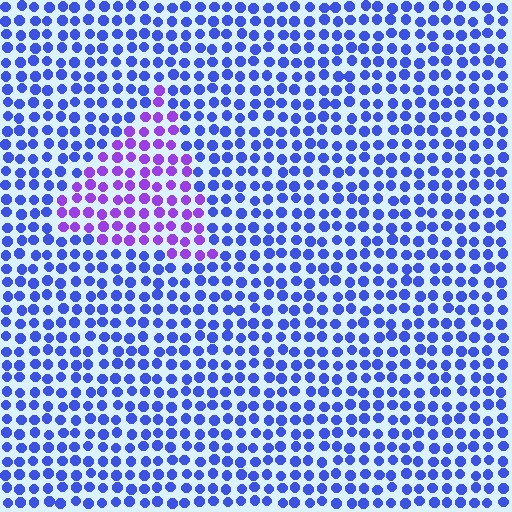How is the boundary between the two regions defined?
The boundary is defined purely by a slight shift in hue (about 42 degrees). Spacing, size, and orientation are identical on both sides.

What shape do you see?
I see a triangle.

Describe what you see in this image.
The image is filled with small blue elements in a uniform arrangement. A triangle-shaped region is visible where the elements are tinted to a slightly different hue, forming a subtle color boundary.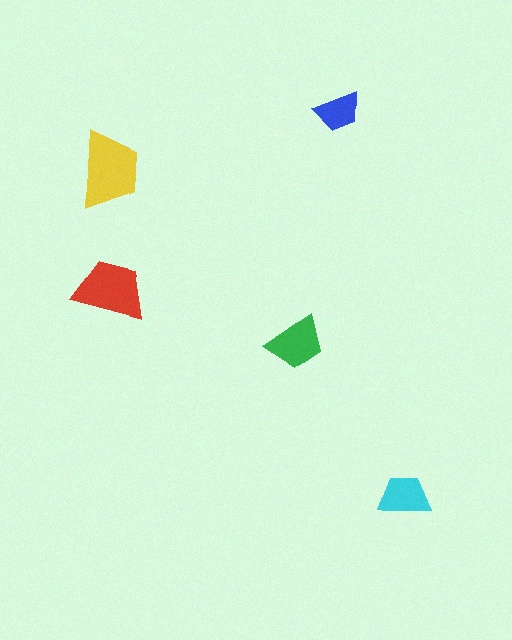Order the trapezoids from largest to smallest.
the yellow one, the red one, the green one, the cyan one, the blue one.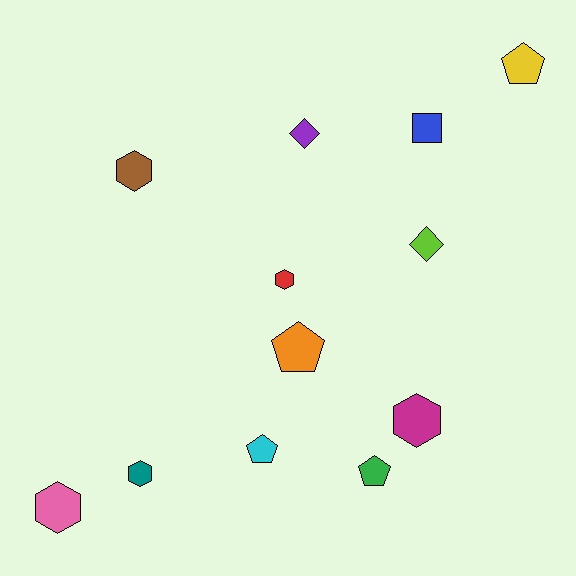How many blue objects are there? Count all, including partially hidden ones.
There is 1 blue object.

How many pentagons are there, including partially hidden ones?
There are 4 pentagons.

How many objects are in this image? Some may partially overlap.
There are 12 objects.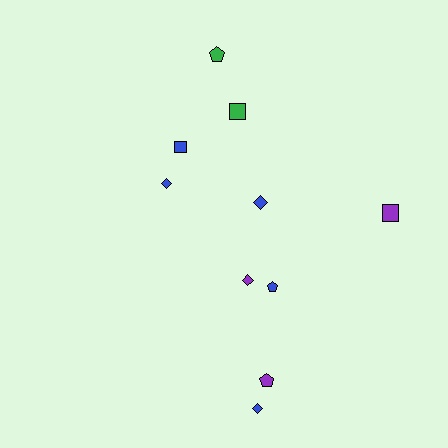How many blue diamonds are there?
There are 3 blue diamonds.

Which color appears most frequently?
Blue, with 5 objects.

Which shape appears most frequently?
Diamond, with 4 objects.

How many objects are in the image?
There are 10 objects.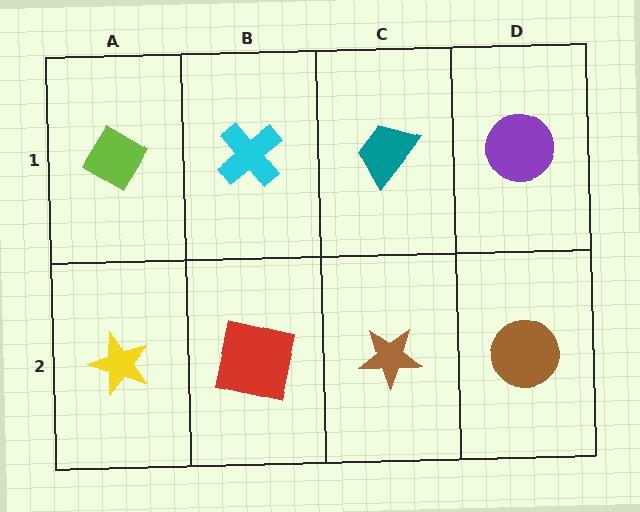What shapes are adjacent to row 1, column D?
A brown circle (row 2, column D), a teal trapezoid (row 1, column C).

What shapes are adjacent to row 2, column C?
A teal trapezoid (row 1, column C), a red square (row 2, column B), a brown circle (row 2, column D).